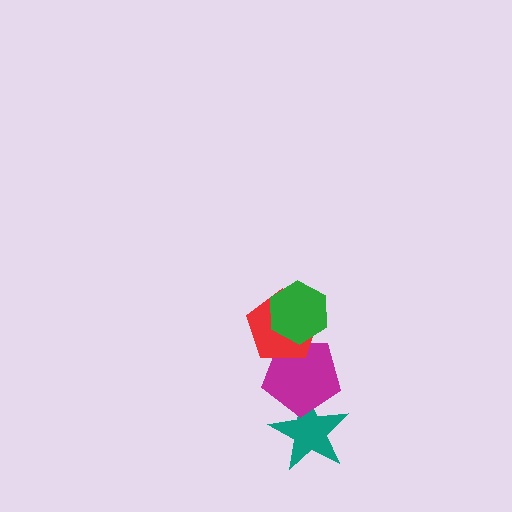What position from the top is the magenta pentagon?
The magenta pentagon is 3rd from the top.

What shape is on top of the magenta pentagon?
The red pentagon is on top of the magenta pentagon.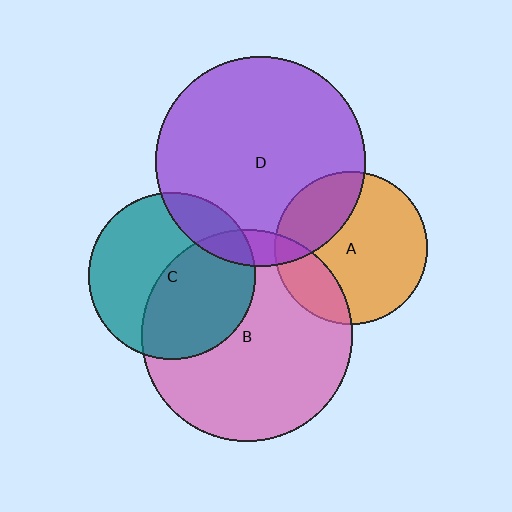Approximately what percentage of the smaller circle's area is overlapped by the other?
Approximately 25%.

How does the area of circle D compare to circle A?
Approximately 1.9 times.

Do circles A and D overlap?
Yes.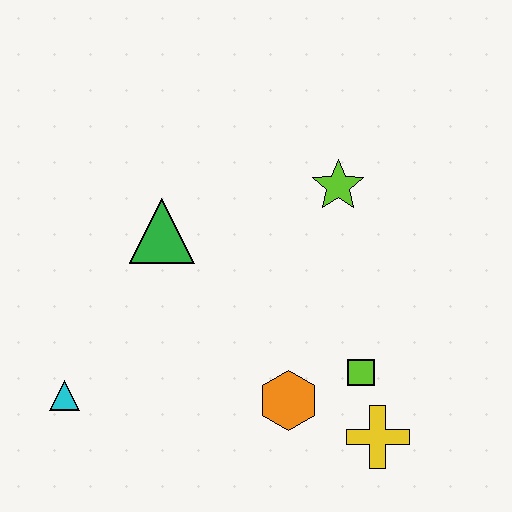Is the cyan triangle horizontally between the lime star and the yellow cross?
No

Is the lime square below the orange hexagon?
No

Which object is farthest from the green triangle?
The yellow cross is farthest from the green triangle.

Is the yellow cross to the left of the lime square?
No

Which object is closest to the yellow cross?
The lime square is closest to the yellow cross.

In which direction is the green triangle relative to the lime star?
The green triangle is to the left of the lime star.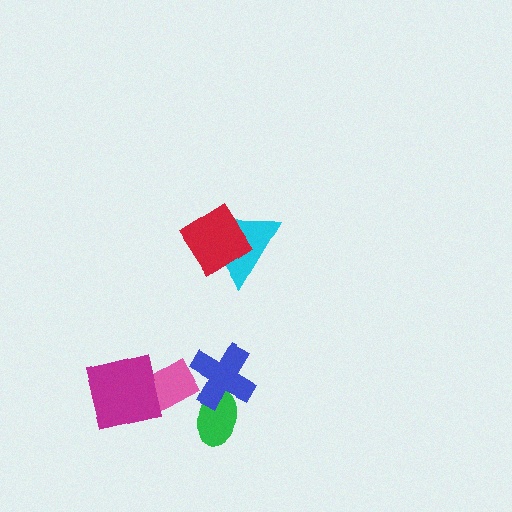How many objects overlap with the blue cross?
1 object overlaps with the blue cross.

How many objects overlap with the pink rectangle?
1 object overlaps with the pink rectangle.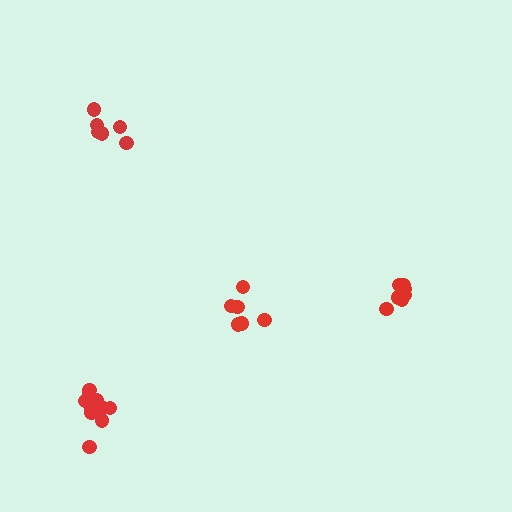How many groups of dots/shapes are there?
There are 4 groups.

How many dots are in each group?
Group 1: 6 dots, Group 2: 8 dots, Group 3: 11 dots, Group 4: 6 dots (31 total).